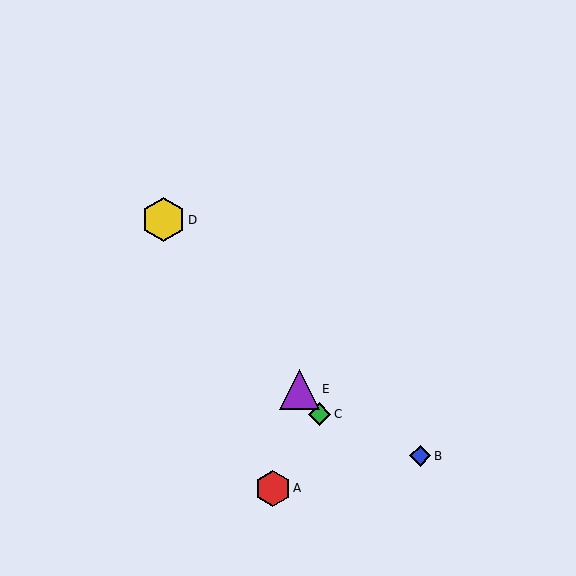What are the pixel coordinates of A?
Object A is at (273, 488).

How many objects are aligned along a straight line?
3 objects (C, D, E) are aligned along a straight line.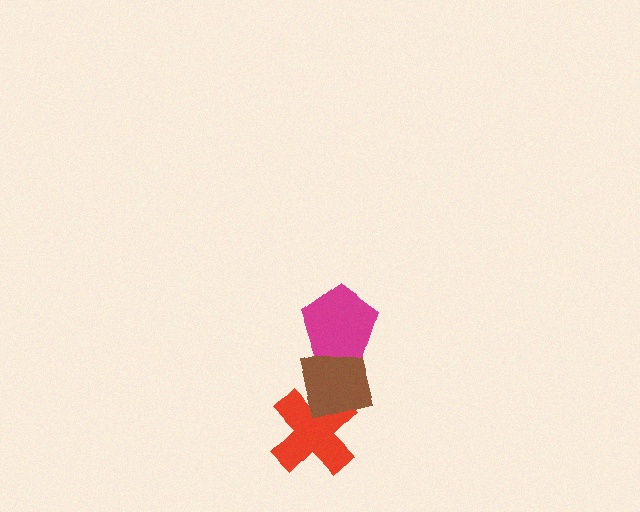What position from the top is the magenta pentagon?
The magenta pentagon is 1st from the top.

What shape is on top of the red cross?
The brown square is on top of the red cross.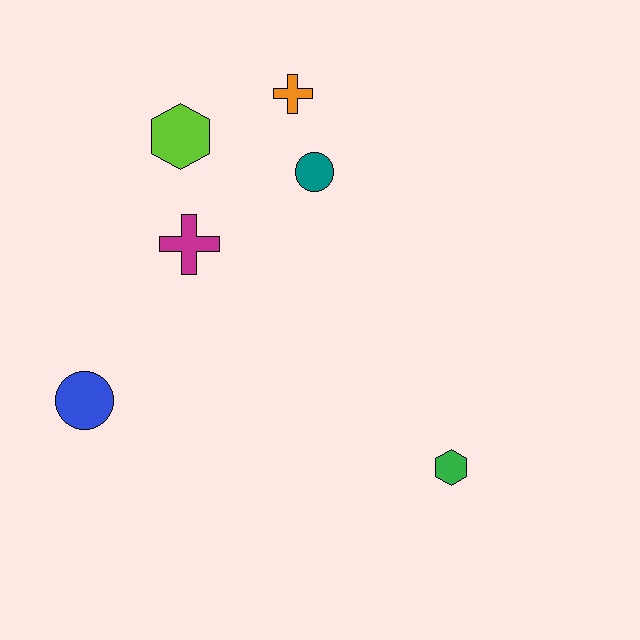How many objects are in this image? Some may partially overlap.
There are 6 objects.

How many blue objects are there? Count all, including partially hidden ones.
There is 1 blue object.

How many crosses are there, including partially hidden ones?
There are 2 crosses.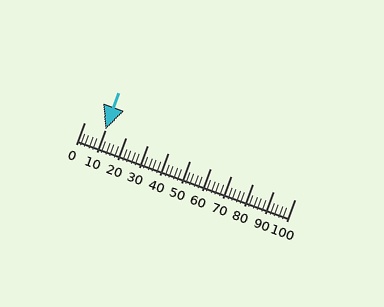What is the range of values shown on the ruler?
The ruler shows values from 0 to 100.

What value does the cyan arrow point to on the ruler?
The cyan arrow points to approximately 10.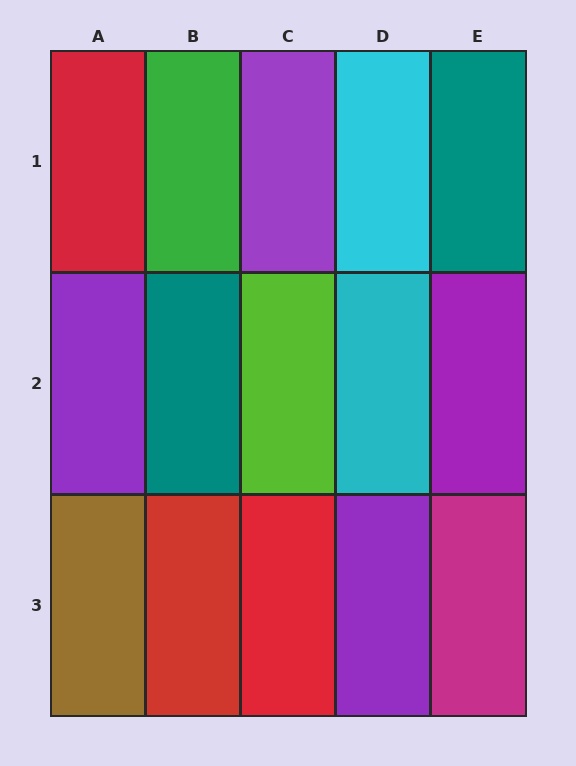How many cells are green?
1 cell is green.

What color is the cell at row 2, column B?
Teal.